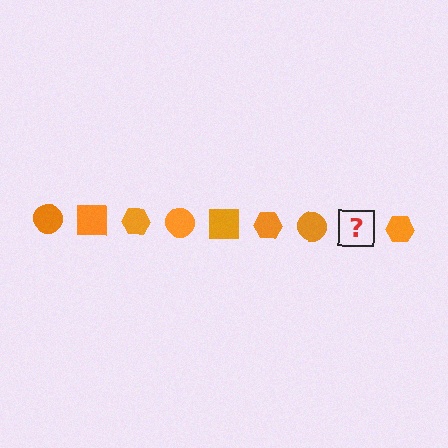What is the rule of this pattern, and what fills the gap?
The rule is that the pattern cycles through circle, square, hexagon shapes in orange. The gap should be filled with an orange square.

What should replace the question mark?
The question mark should be replaced with an orange square.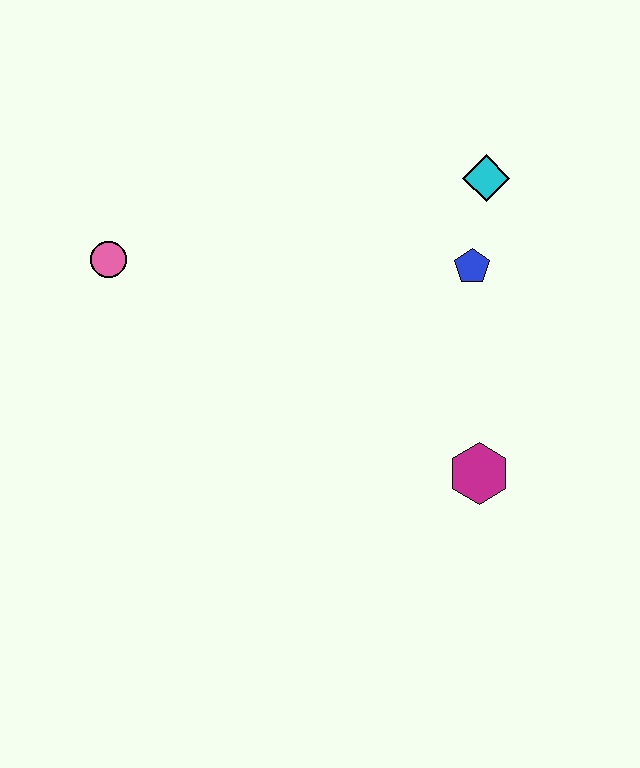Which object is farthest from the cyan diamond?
The pink circle is farthest from the cyan diamond.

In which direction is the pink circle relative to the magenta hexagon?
The pink circle is to the left of the magenta hexagon.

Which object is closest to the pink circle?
The blue pentagon is closest to the pink circle.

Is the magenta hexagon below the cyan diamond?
Yes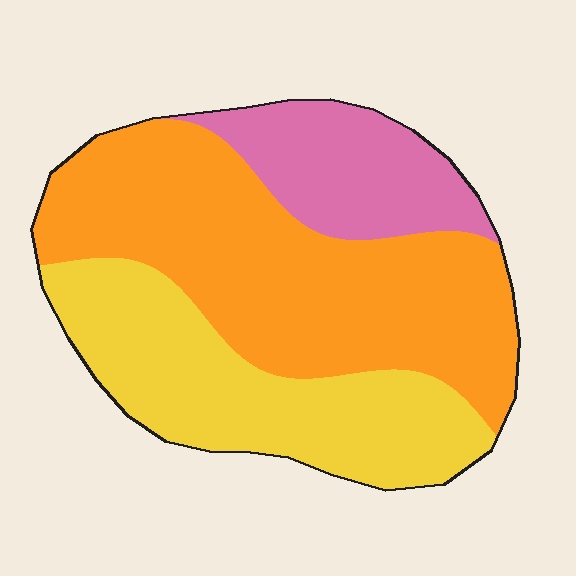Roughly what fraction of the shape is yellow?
Yellow covers 33% of the shape.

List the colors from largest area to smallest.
From largest to smallest: orange, yellow, pink.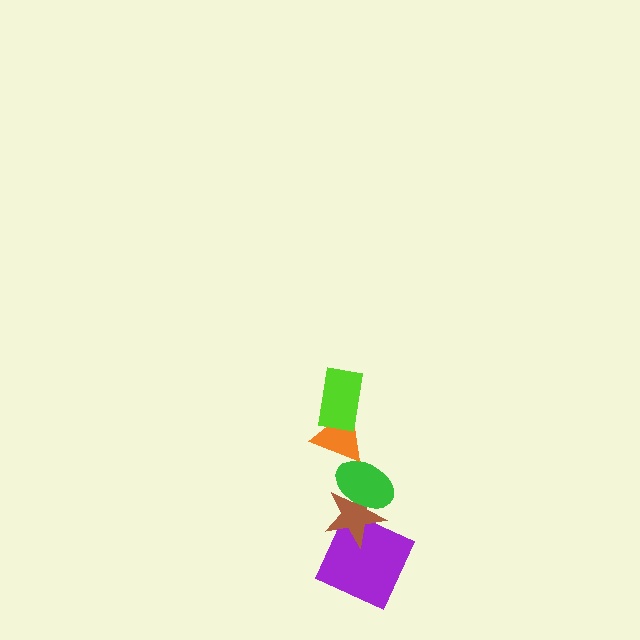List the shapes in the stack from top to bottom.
From top to bottom: the lime rectangle, the orange triangle, the green ellipse, the brown star, the purple square.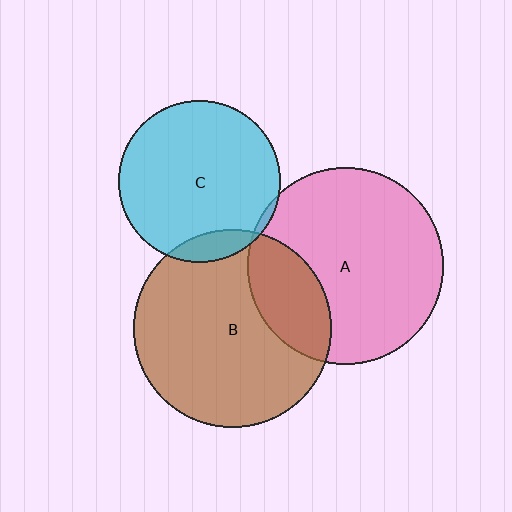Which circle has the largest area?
Circle B (brown).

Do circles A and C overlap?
Yes.